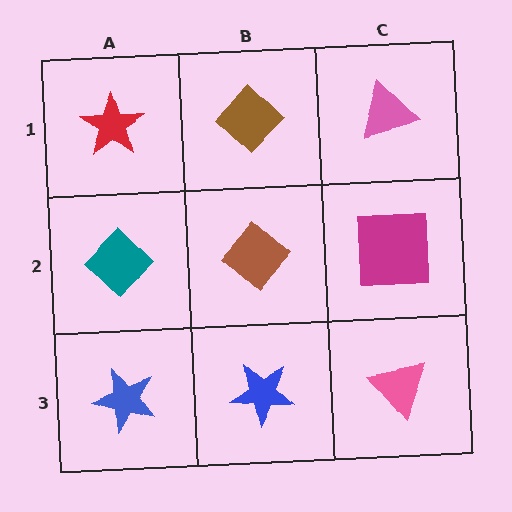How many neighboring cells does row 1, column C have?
2.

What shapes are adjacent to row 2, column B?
A brown diamond (row 1, column B), a blue star (row 3, column B), a teal diamond (row 2, column A), a magenta square (row 2, column C).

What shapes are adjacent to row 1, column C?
A magenta square (row 2, column C), a brown diamond (row 1, column B).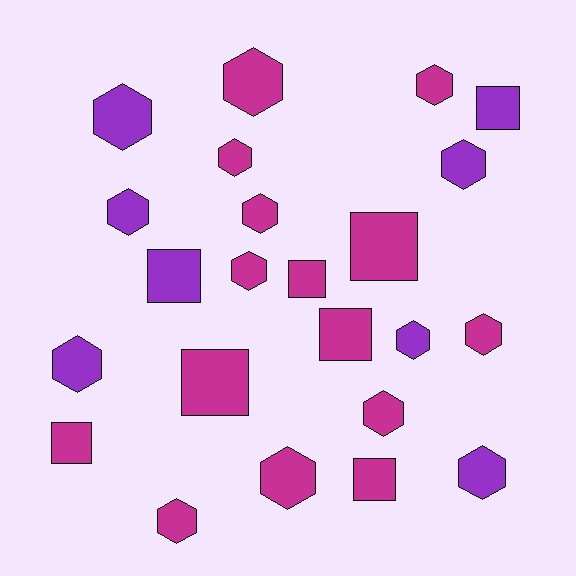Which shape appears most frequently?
Hexagon, with 15 objects.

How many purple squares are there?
There are 2 purple squares.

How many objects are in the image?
There are 23 objects.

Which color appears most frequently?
Magenta, with 15 objects.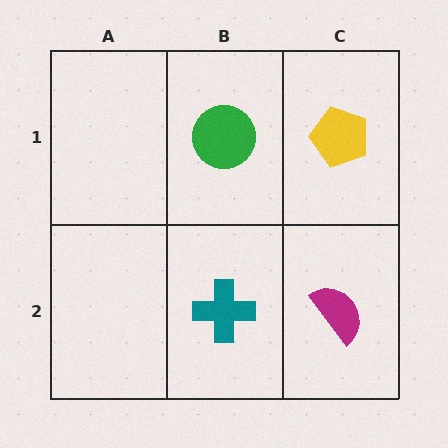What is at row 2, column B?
A teal cross.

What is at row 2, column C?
A magenta semicircle.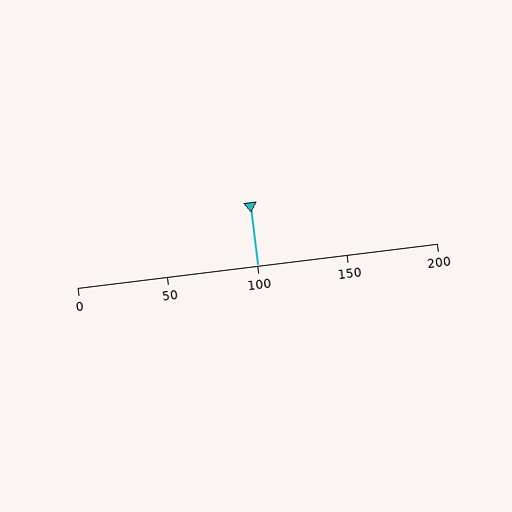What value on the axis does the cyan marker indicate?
The marker indicates approximately 100.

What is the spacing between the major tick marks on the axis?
The major ticks are spaced 50 apart.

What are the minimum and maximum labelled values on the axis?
The axis runs from 0 to 200.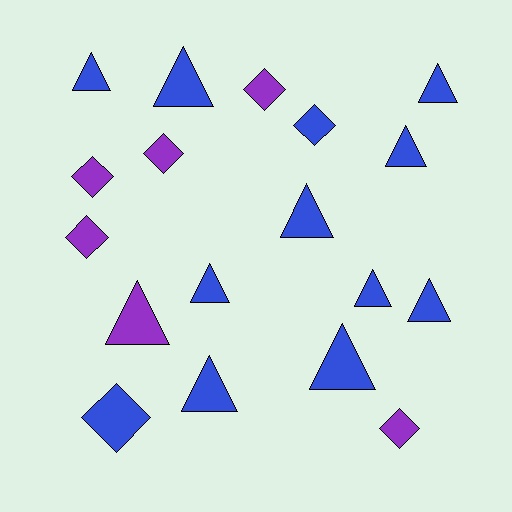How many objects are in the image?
There are 18 objects.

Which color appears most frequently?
Blue, with 12 objects.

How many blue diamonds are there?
There are 2 blue diamonds.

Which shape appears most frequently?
Triangle, with 11 objects.